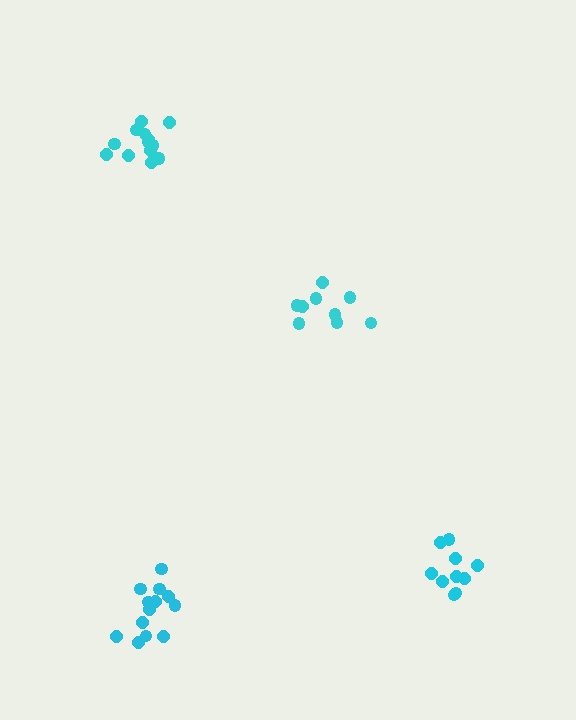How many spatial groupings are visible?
There are 4 spatial groupings.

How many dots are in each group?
Group 1: 10 dots, Group 2: 13 dots, Group 3: 9 dots, Group 4: 14 dots (46 total).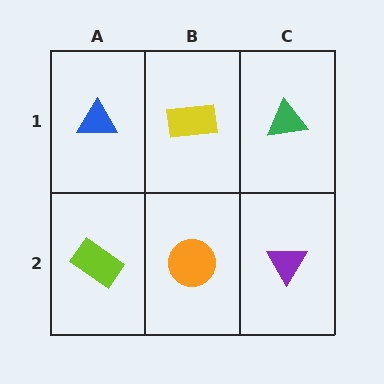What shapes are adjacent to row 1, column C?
A purple triangle (row 2, column C), a yellow rectangle (row 1, column B).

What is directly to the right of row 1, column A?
A yellow rectangle.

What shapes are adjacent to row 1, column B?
An orange circle (row 2, column B), a blue triangle (row 1, column A), a green triangle (row 1, column C).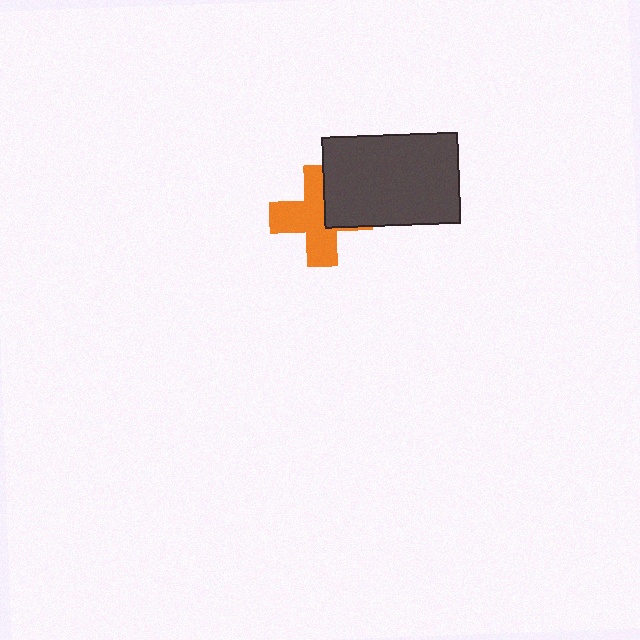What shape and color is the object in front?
The object in front is a dark gray rectangle.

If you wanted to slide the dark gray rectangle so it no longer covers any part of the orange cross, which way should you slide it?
Slide it right — that is the most direct way to separate the two shapes.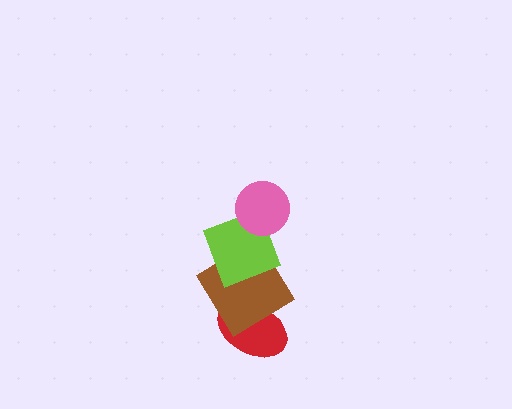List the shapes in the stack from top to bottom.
From top to bottom: the pink circle, the lime square, the brown diamond, the red ellipse.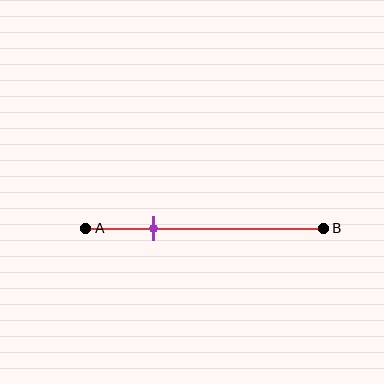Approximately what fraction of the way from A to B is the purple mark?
The purple mark is approximately 30% of the way from A to B.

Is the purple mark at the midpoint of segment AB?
No, the mark is at about 30% from A, not at the 50% midpoint.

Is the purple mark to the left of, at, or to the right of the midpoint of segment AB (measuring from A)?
The purple mark is to the left of the midpoint of segment AB.